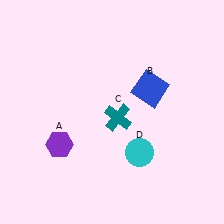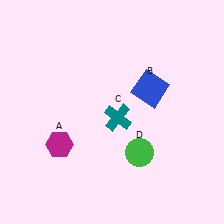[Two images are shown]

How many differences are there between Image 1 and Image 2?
There are 2 differences between the two images.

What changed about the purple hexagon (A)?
In Image 1, A is purple. In Image 2, it changed to magenta.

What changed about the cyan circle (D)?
In Image 1, D is cyan. In Image 2, it changed to green.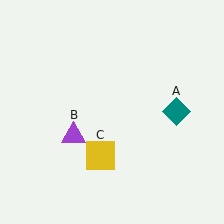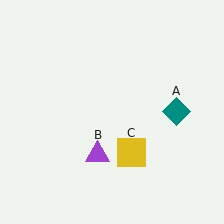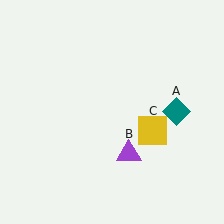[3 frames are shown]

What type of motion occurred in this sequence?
The purple triangle (object B), yellow square (object C) rotated counterclockwise around the center of the scene.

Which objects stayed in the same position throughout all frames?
Teal diamond (object A) remained stationary.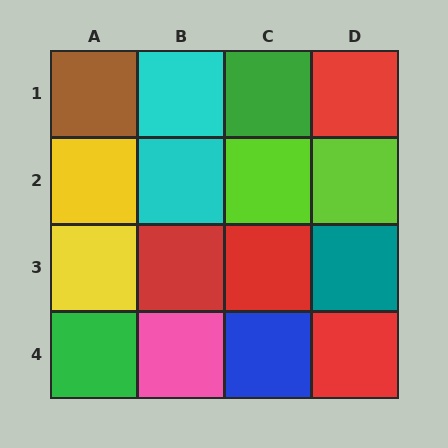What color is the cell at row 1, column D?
Red.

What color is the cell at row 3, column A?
Yellow.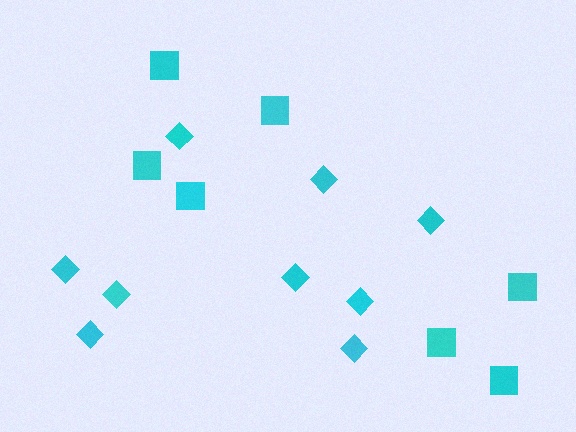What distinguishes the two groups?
There are 2 groups: one group of diamonds (9) and one group of squares (7).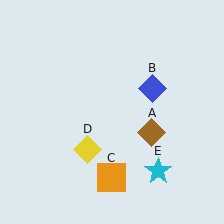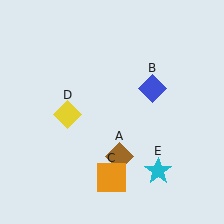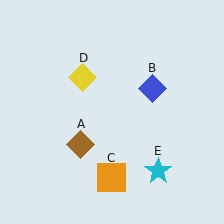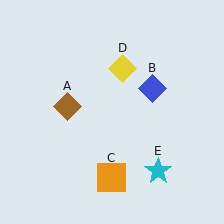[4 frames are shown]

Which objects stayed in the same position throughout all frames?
Blue diamond (object B) and orange square (object C) and cyan star (object E) remained stationary.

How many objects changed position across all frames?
2 objects changed position: brown diamond (object A), yellow diamond (object D).